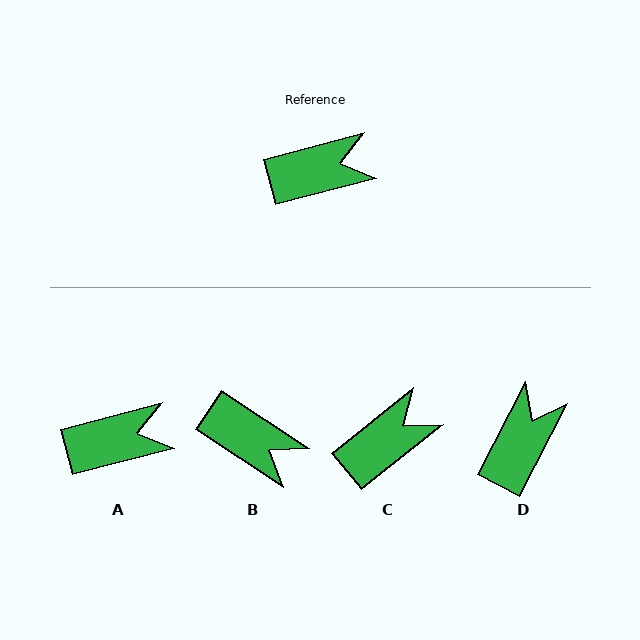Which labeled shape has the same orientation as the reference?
A.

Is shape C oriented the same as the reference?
No, it is off by about 24 degrees.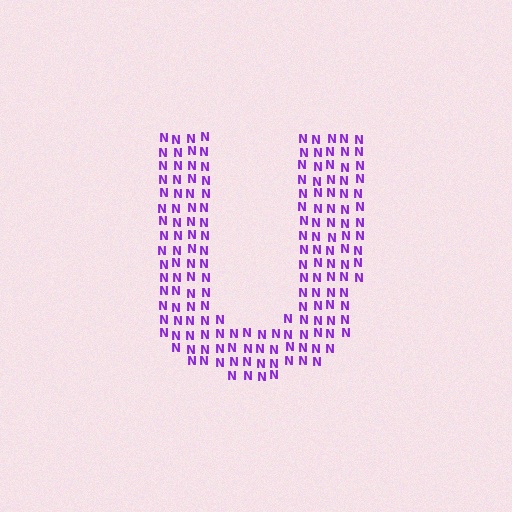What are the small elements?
The small elements are letter N's.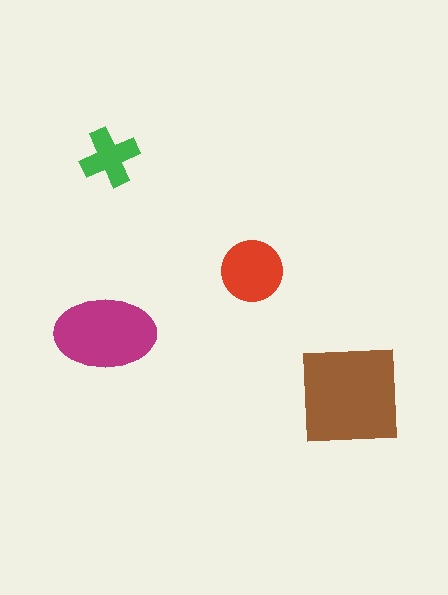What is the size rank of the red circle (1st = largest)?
3rd.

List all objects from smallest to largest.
The green cross, the red circle, the magenta ellipse, the brown square.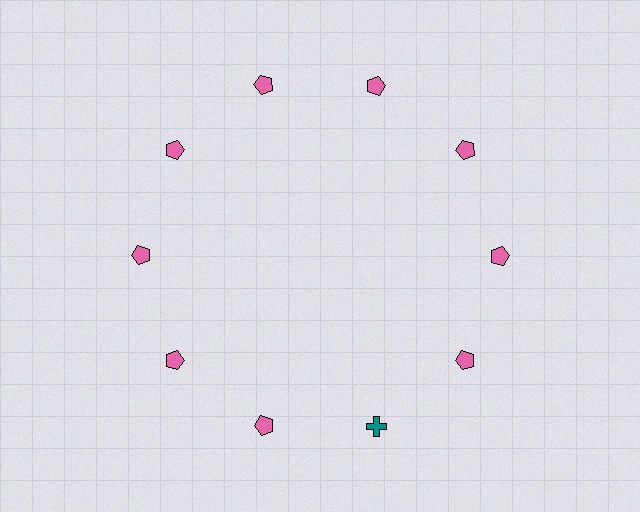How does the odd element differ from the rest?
It differs in both color (teal instead of pink) and shape (cross instead of pentagon).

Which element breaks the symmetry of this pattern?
The teal cross at roughly the 5 o'clock position breaks the symmetry. All other shapes are pink pentagons.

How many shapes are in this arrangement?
There are 10 shapes arranged in a ring pattern.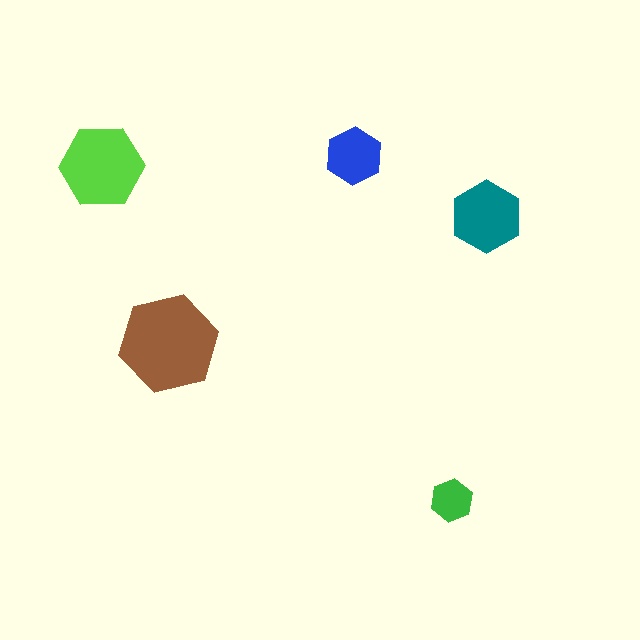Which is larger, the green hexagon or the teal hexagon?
The teal one.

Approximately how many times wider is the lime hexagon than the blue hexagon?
About 1.5 times wider.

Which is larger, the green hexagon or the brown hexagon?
The brown one.